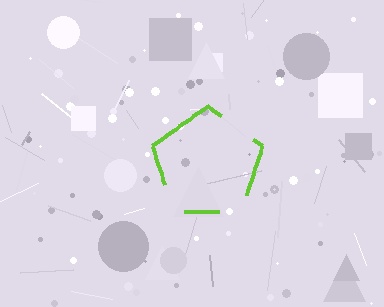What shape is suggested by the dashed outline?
The dashed outline suggests a pentagon.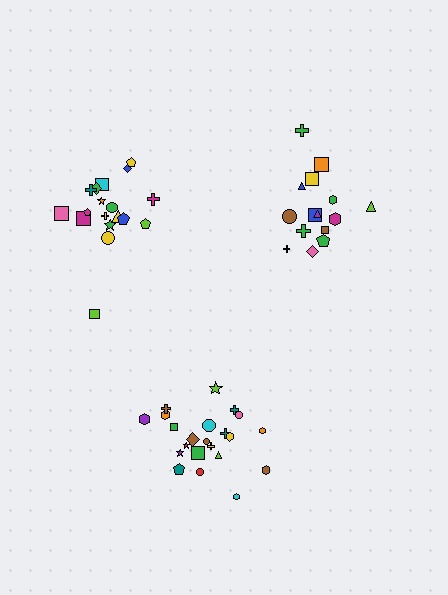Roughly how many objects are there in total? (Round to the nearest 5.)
Roughly 55 objects in total.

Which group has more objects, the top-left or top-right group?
The top-left group.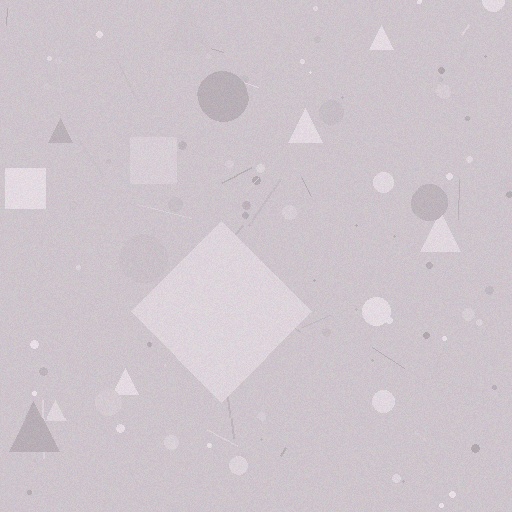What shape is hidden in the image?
A diamond is hidden in the image.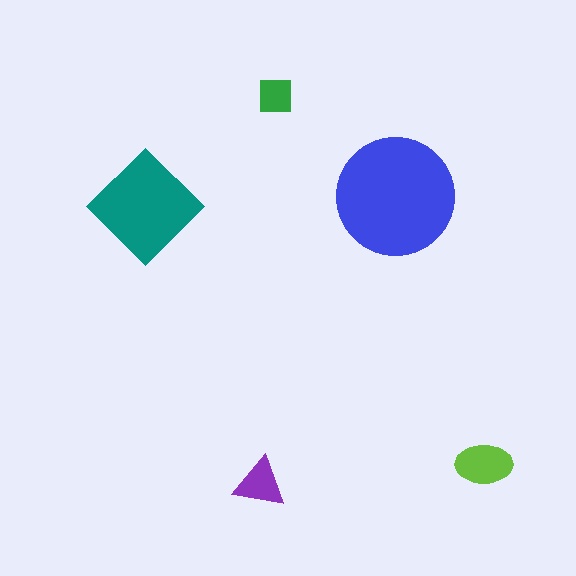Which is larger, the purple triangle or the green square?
The purple triangle.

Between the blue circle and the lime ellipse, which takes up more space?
The blue circle.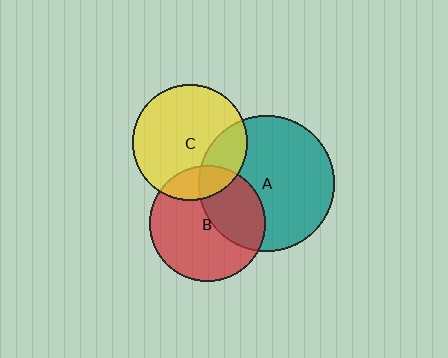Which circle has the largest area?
Circle A (teal).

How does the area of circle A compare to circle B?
Approximately 1.4 times.